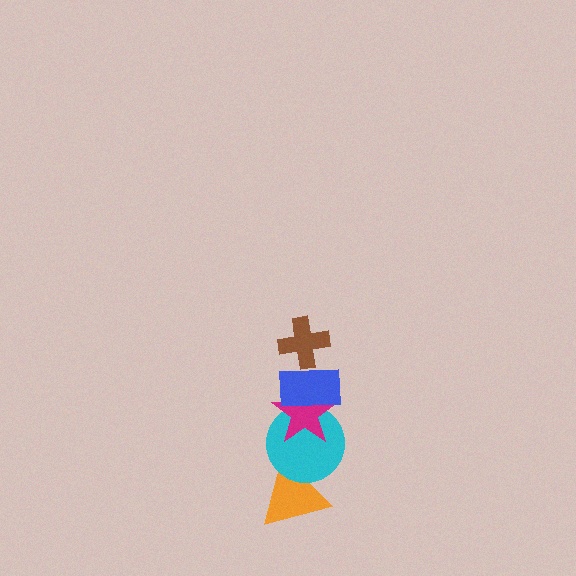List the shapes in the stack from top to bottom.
From top to bottom: the brown cross, the blue rectangle, the magenta star, the cyan circle, the orange triangle.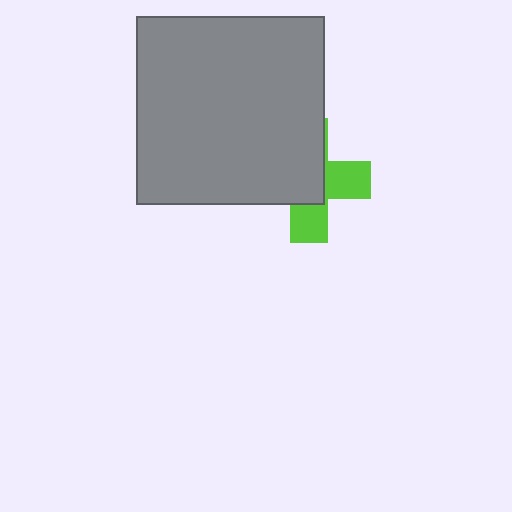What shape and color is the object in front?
The object in front is a gray square.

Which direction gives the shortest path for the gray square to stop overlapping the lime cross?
Moving toward the upper-left gives the shortest separation.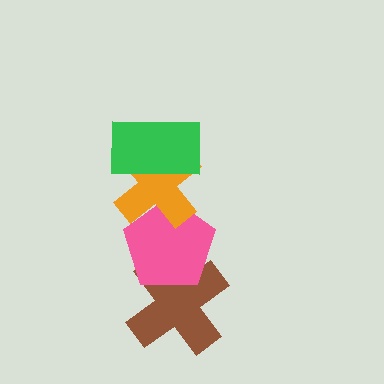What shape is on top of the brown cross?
The pink pentagon is on top of the brown cross.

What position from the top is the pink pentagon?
The pink pentagon is 3rd from the top.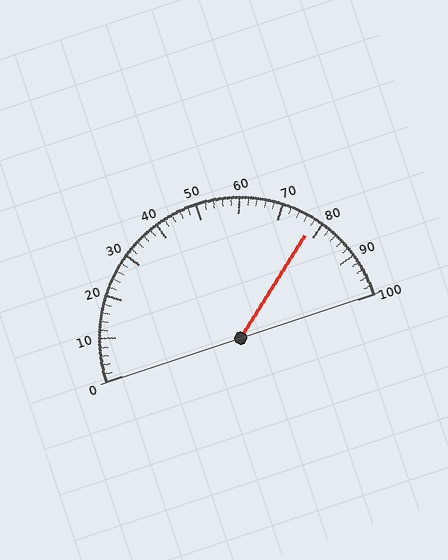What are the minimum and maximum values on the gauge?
The gauge ranges from 0 to 100.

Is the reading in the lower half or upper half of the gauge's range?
The reading is in the upper half of the range (0 to 100).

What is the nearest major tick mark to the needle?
The nearest major tick mark is 80.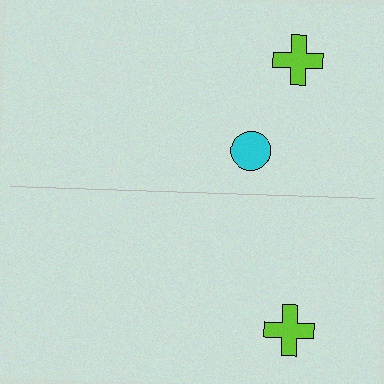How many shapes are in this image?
There are 3 shapes in this image.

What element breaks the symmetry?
A cyan circle is missing from the bottom side.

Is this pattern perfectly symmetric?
No, the pattern is not perfectly symmetric. A cyan circle is missing from the bottom side.